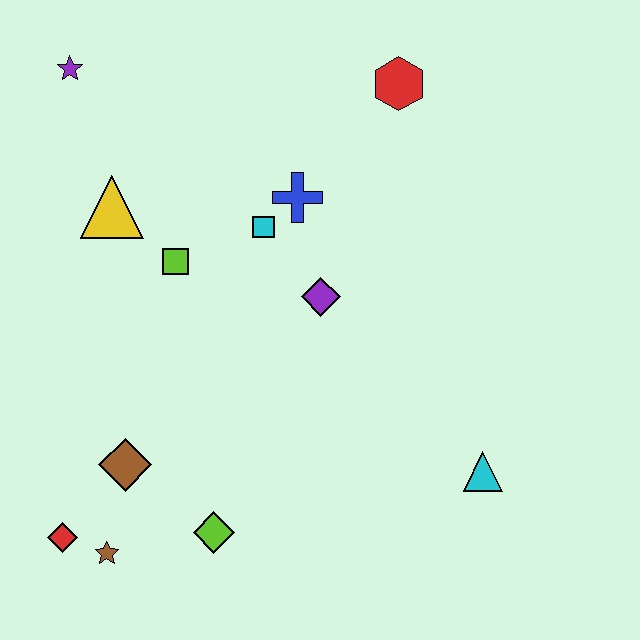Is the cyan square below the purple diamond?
No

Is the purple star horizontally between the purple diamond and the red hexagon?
No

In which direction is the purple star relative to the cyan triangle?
The purple star is to the left of the cyan triangle.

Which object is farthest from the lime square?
The cyan triangle is farthest from the lime square.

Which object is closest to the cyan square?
The blue cross is closest to the cyan square.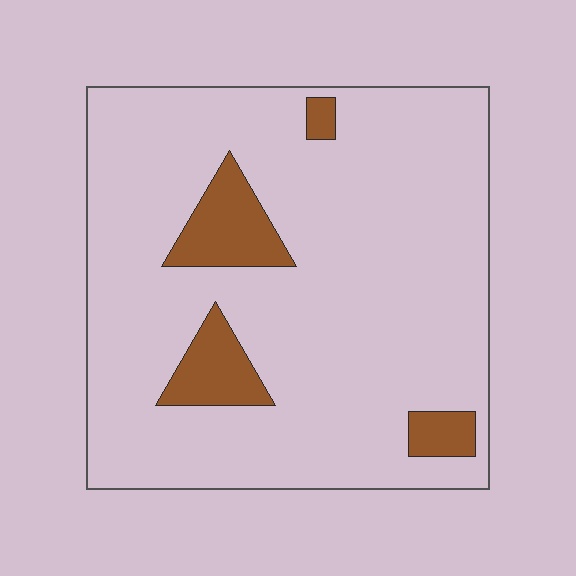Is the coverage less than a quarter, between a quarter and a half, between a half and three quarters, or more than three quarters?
Less than a quarter.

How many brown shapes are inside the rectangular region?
4.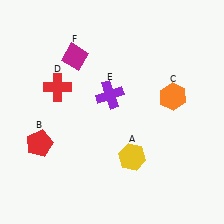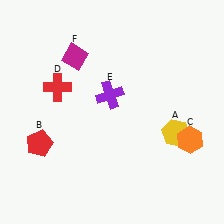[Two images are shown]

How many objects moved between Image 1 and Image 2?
2 objects moved between the two images.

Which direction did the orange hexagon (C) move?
The orange hexagon (C) moved down.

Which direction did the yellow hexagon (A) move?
The yellow hexagon (A) moved right.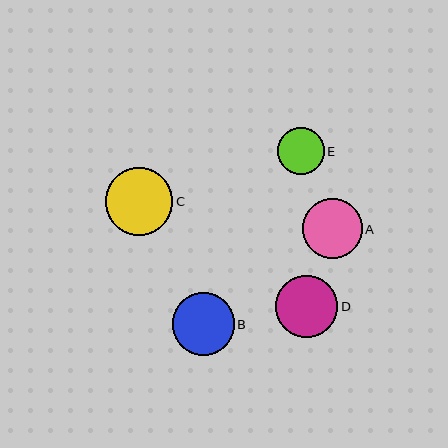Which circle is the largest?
Circle C is the largest with a size of approximately 67 pixels.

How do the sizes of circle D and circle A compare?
Circle D and circle A are approximately the same size.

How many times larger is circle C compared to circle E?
Circle C is approximately 1.4 times the size of circle E.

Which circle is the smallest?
Circle E is the smallest with a size of approximately 47 pixels.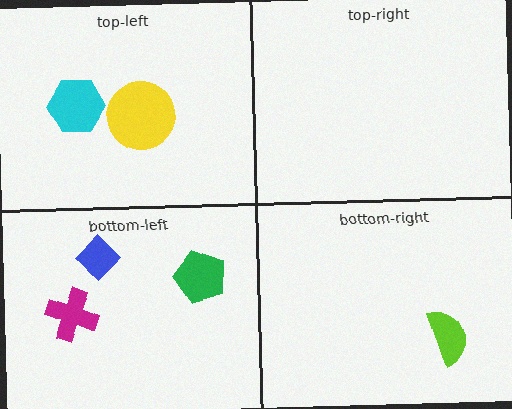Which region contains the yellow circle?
The top-left region.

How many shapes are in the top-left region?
2.